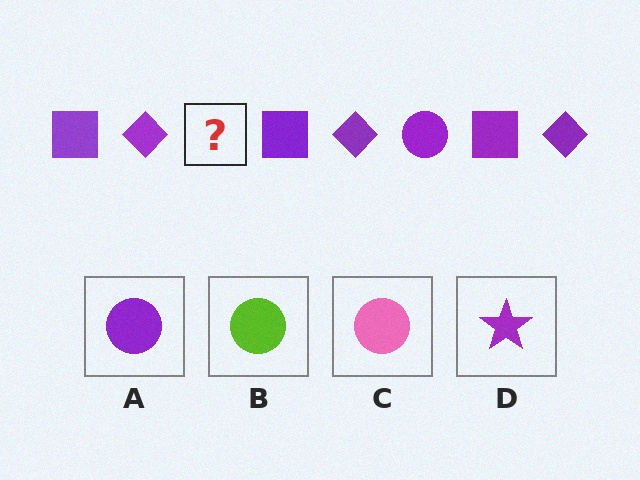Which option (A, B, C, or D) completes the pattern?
A.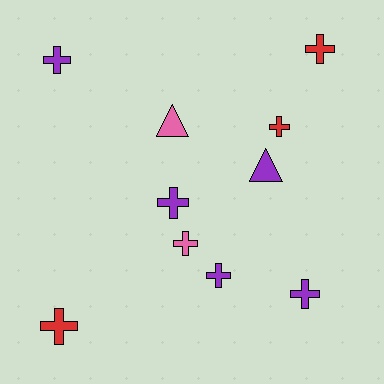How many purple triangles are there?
There is 1 purple triangle.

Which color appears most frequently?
Purple, with 5 objects.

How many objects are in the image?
There are 10 objects.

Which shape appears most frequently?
Cross, with 8 objects.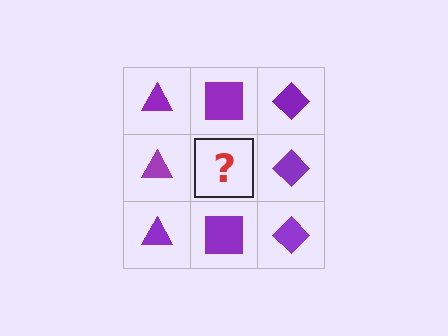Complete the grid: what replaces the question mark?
The question mark should be replaced with a purple square.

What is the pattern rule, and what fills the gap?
The rule is that each column has a consistent shape. The gap should be filled with a purple square.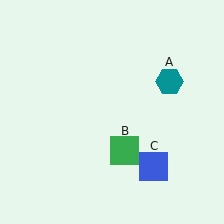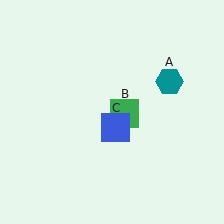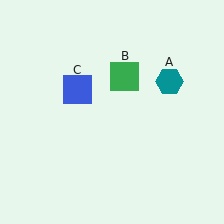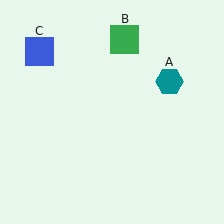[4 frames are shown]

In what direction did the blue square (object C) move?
The blue square (object C) moved up and to the left.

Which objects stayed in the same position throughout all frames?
Teal hexagon (object A) remained stationary.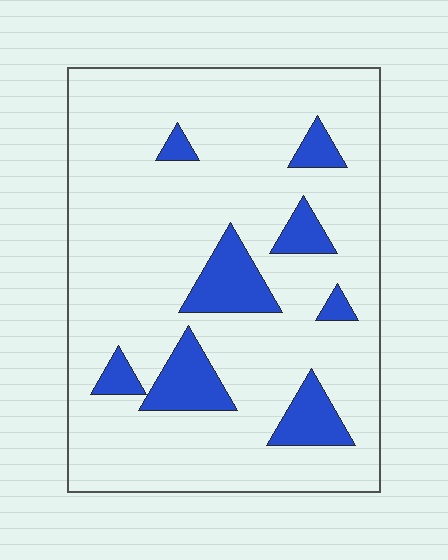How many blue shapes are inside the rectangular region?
8.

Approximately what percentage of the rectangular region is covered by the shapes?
Approximately 15%.